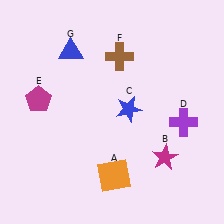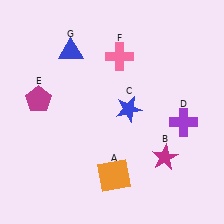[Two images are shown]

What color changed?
The cross (F) changed from brown in Image 1 to pink in Image 2.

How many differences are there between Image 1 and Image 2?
There is 1 difference between the two images.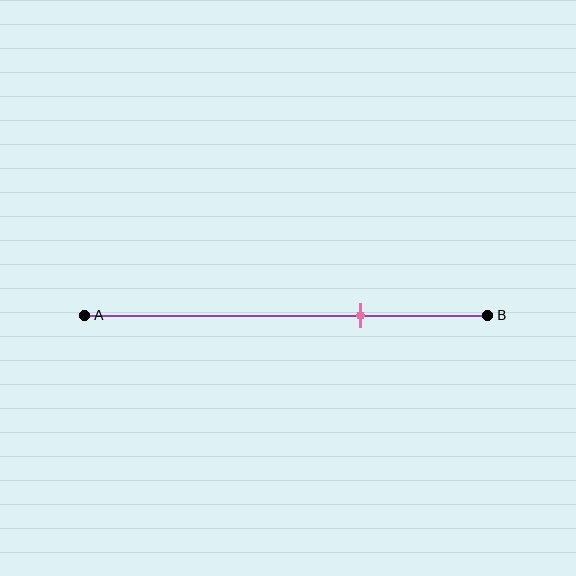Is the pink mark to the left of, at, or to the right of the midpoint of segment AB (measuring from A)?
The pink mark is to the right of the midpoint of segment AB.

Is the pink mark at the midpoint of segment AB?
No, the mark is at about 70% from A, not at the 50% midpoint.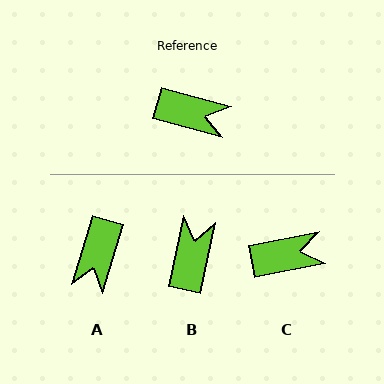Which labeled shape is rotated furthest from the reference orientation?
B, about 94 degrees away.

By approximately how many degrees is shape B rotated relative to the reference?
Approximately 94 degrees counter-clockwise.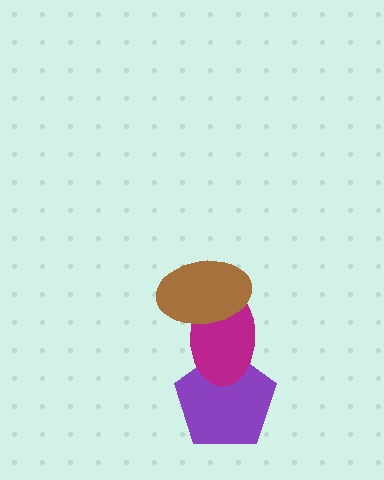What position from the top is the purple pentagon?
The purple pentagon is 3rd from the top.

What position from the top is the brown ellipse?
The brown ellipse is 1st from the top.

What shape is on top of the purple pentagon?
The magenta ellipse is on top of the purple pentagon.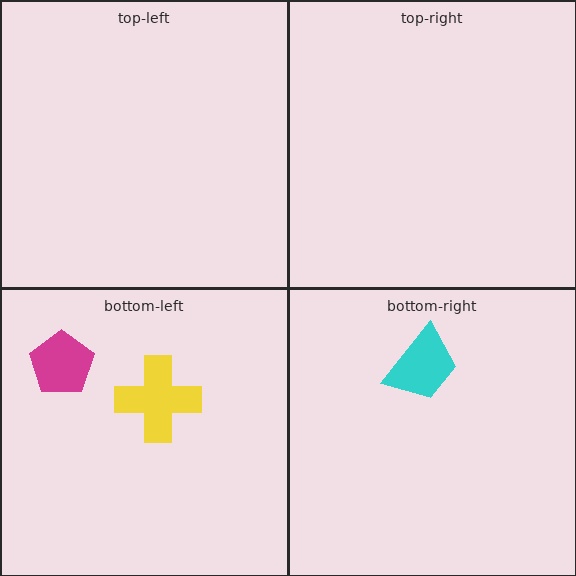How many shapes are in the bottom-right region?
1.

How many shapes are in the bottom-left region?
2.